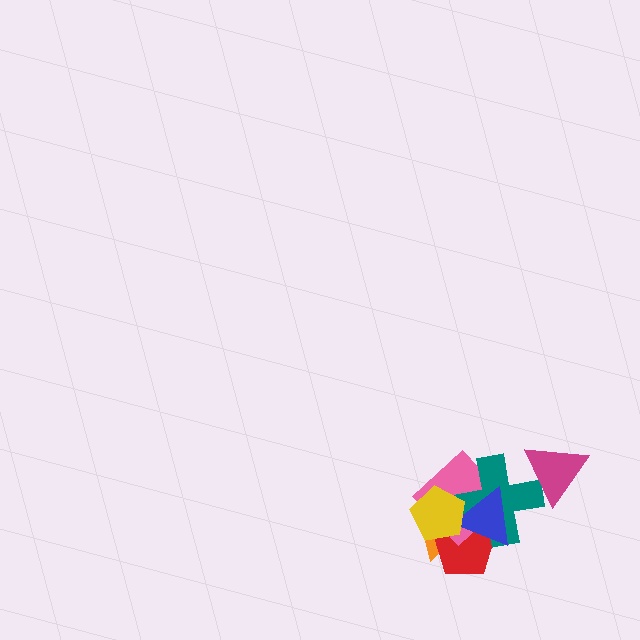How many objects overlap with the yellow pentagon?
5 objects overlap with the yellow pentagon.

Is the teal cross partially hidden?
Yes, it is partially covered by another shape.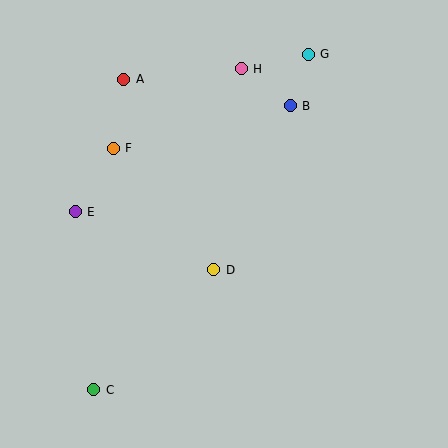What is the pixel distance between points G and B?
The distance between G and B is 55 pixels.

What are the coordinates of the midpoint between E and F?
The midpoint between E and F is at (94, 180).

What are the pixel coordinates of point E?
Point E is at (75, 212).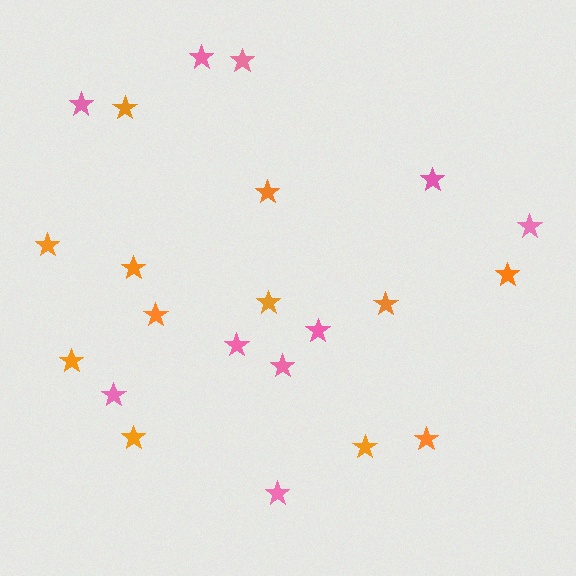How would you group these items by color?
There are 2 groups: one group of orange stars (12) and one group of pink stars (10).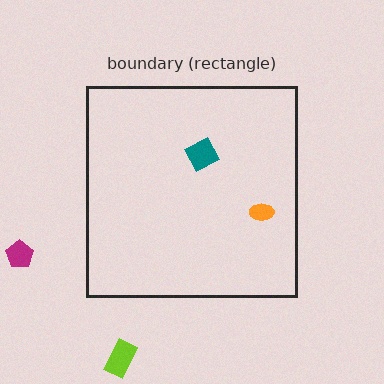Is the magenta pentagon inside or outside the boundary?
Outside.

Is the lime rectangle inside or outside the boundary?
Outside.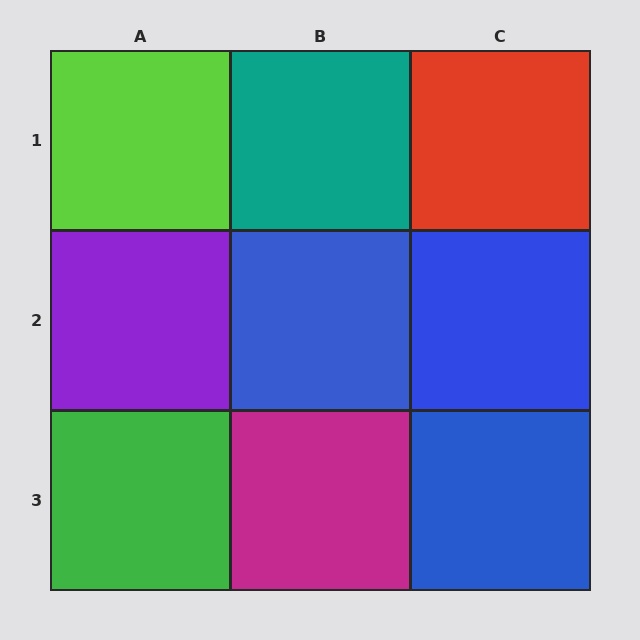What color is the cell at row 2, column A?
Purple.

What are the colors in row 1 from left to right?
Lime, teal, red.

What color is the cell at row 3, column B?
Magenta.